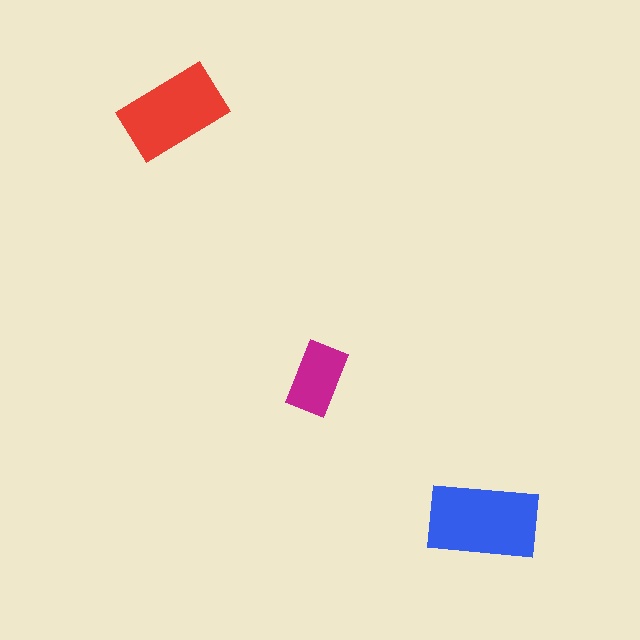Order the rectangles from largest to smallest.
the blue one, the red one, the magenta one.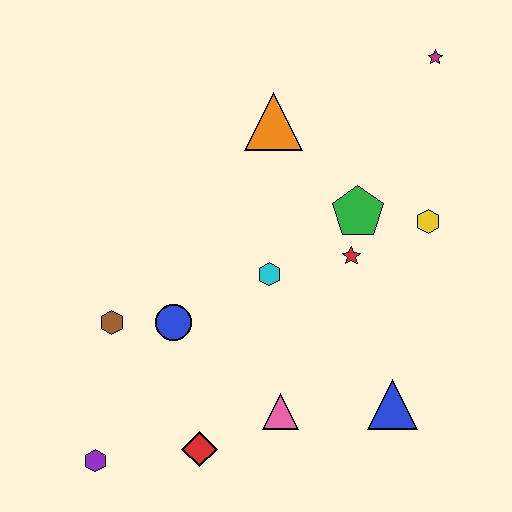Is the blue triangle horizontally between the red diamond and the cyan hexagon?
No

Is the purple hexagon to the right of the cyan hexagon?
No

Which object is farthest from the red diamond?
The magenta star is farthest from the red diamond.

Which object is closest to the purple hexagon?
The red diamond is closest to the purple hexagon.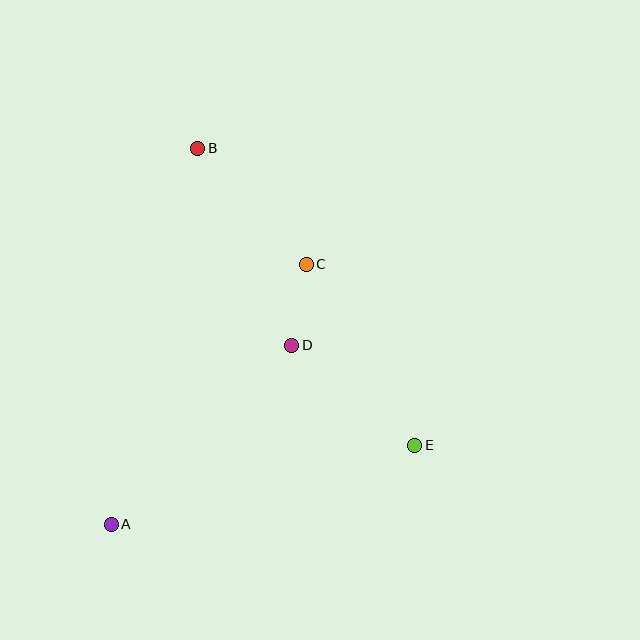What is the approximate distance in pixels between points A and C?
The distance between A and C is approximately 325 pixels.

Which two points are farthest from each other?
Points A and B are farthest from each other.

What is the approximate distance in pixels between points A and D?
The distance between A and D is approximately 254 pixels.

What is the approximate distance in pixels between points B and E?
The distance between B and E is approximately 368 pixels.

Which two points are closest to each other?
Points C and D are closest to each other.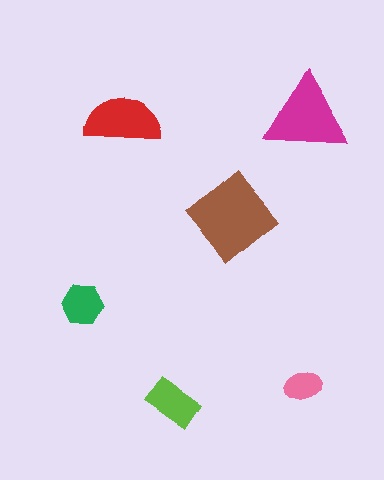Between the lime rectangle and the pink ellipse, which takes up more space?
The lime rectangle.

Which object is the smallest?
The pink ellipse.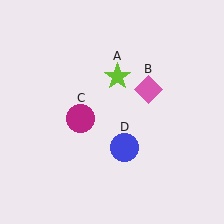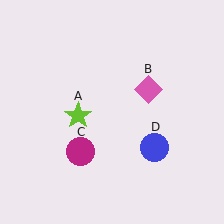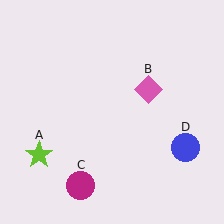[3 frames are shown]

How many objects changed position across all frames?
3 objects changed position: lime star (object A), magenta circle (object C), blue circle (object D).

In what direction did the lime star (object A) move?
The lime star (object A) moved down and to the left.